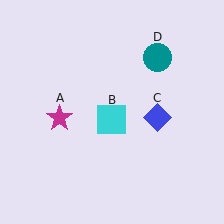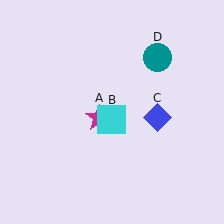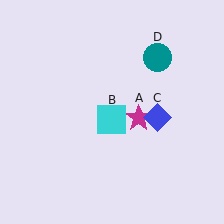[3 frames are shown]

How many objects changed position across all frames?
1 object changed position: magenta star (object A).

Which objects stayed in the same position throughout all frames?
Cyan square (object B) and blue diamond (object C) and teal circle (object D) remained stationary.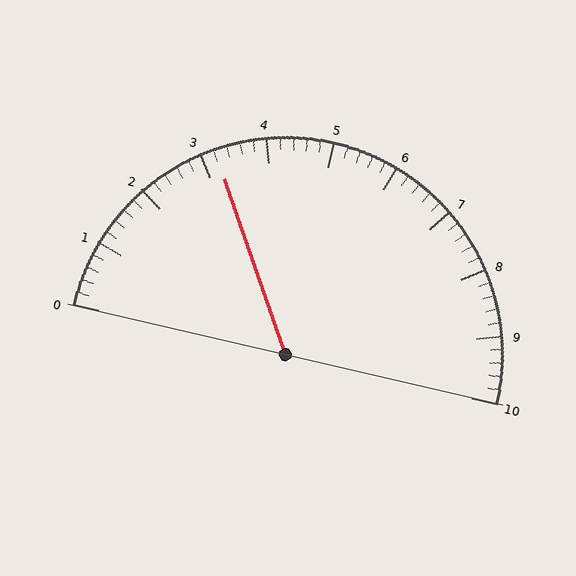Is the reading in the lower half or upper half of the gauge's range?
The reading is in the lower half of the range (0 to 10).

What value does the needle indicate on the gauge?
The needle indicates approximately 3.2.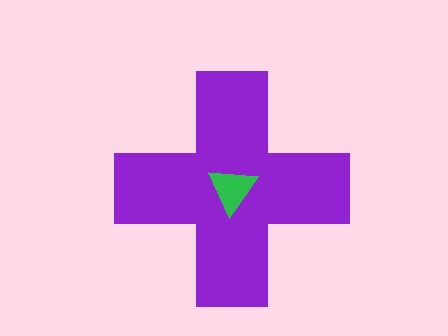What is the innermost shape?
The green triangle.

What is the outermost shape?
The purple cross.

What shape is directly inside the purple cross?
The green triangle.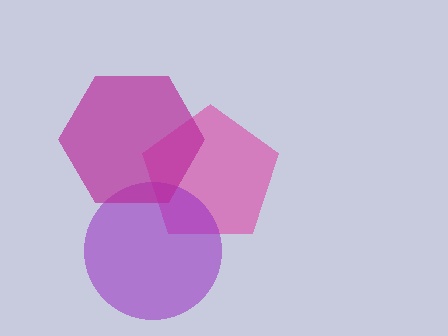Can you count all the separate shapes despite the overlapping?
Yes, there are 3 separate shapes.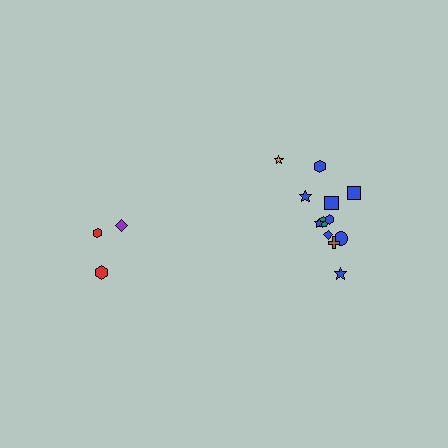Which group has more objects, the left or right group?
The right group.